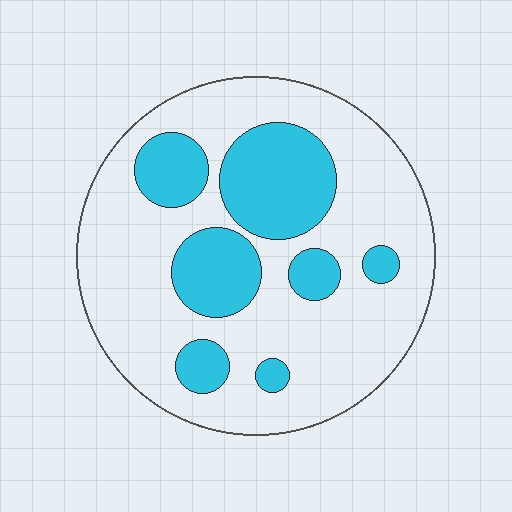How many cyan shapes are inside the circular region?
7.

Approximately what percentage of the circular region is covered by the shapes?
Approximately 30%.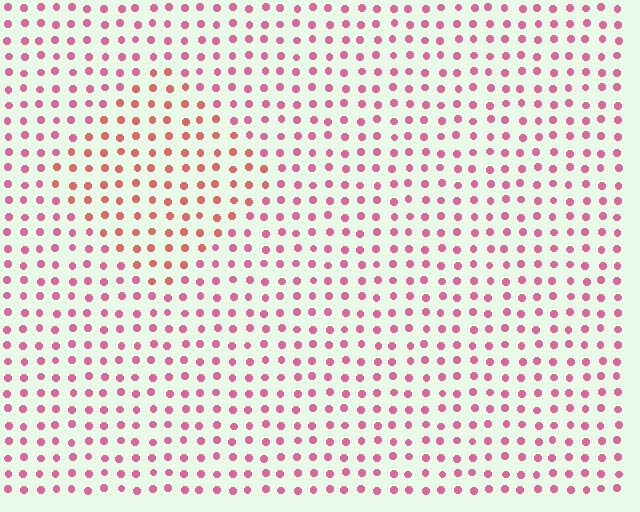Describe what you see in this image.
The image is filled with small pink elements in a uniform arrangement. A diamond-shaped region is visible where the elements are tinted to a slightly different hue, forming a subtle color boundary.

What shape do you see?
I see a diamond.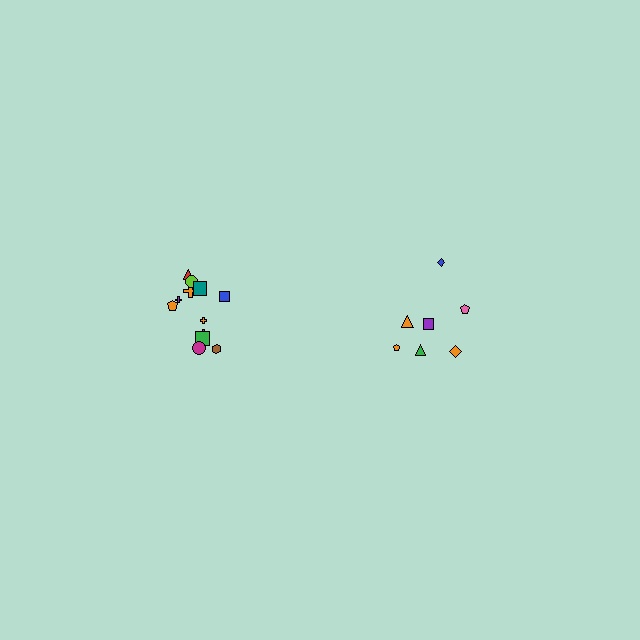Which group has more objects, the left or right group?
The left group.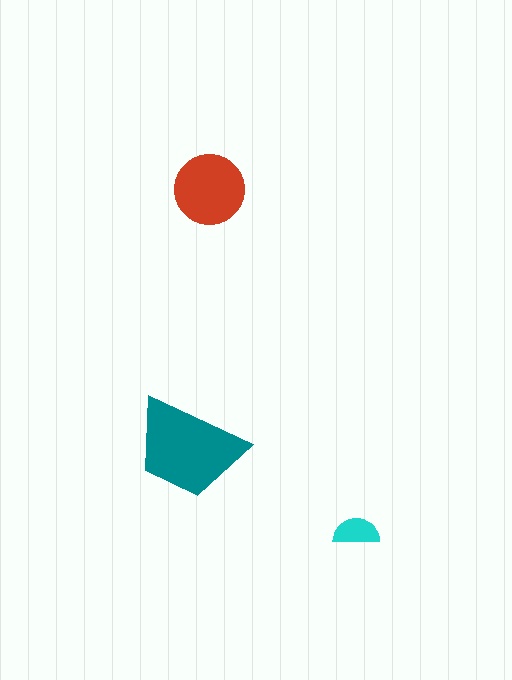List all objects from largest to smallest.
The teal trapezoid, the red circle, the cyan semicircle.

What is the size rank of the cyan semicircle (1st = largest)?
3rd.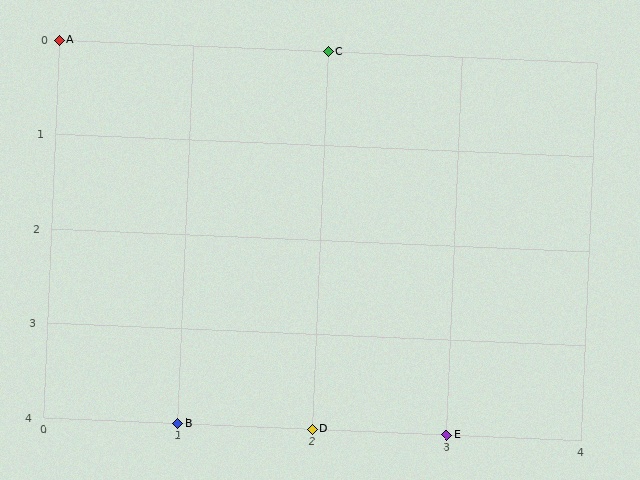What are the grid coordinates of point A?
Point A is at grid coordinates (0, 0).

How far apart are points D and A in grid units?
Points D and A are 2 columns and 4 rows apart (about 4.5 grid units diagonally).